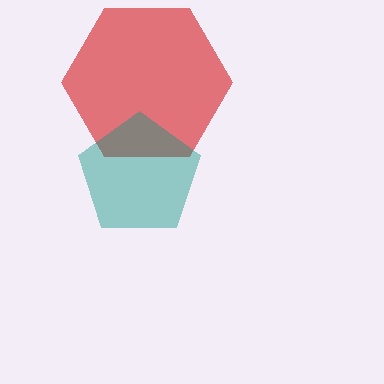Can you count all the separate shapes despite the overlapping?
Yes, there are 2 separate shapes.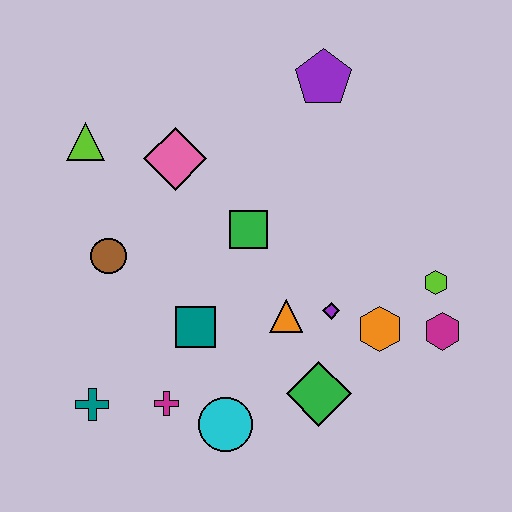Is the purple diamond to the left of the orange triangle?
No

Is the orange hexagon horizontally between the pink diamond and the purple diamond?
No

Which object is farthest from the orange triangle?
The lime triangle is farthest from the orange triangle.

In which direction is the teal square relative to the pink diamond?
The teal square is below the pink diamond.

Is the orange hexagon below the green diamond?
No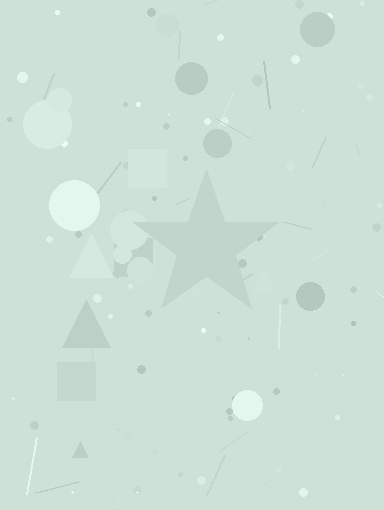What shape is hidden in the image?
A star is hidden in the image.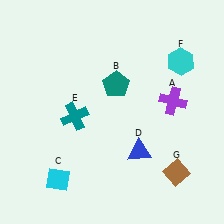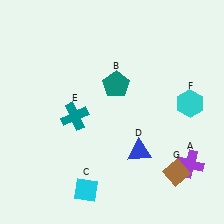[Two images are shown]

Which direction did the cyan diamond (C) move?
The cyan diamond (C) moved right.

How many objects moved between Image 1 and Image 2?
3 objects moved between the two images.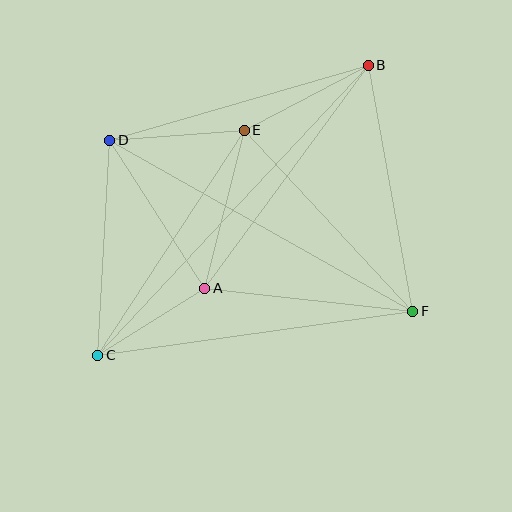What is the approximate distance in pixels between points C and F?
The distance between C and F is approximately 318 pixels.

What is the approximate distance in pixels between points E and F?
The distance between E and F is approximately 247 pixels.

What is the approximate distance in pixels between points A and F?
The distance between A and F is approximately 209 pixels.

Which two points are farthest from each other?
Points B and C are farthest from each other.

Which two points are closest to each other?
Points A and C are closest to each other.